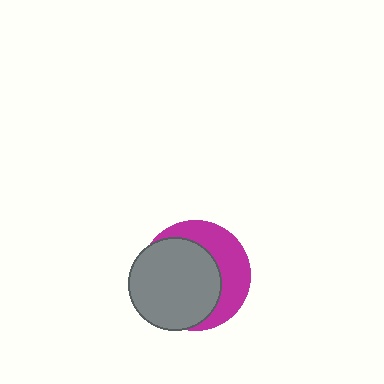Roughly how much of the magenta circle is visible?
A small part of it is visible (roughly 39%).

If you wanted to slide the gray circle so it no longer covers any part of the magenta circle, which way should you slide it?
Slide it toward the lower-left — that is the most direct way to separate the two shapes.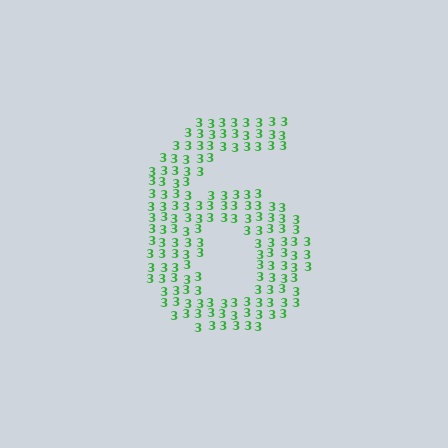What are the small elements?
The small elements are digit 3's.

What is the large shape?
The large shape is the digit 6.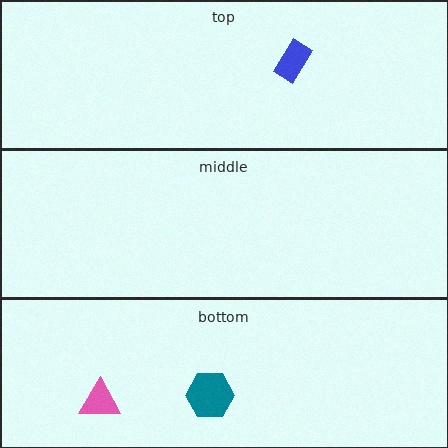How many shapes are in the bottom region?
2.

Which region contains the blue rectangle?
The top region.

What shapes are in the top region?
The blue rectangle.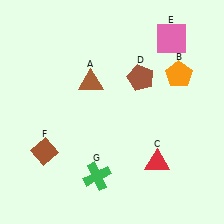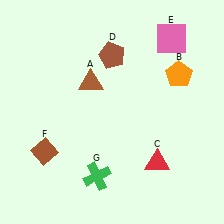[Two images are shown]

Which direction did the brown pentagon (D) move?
The brown pentagon (D) moved left.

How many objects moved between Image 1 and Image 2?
1 object moved between the two images.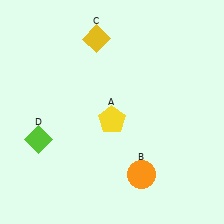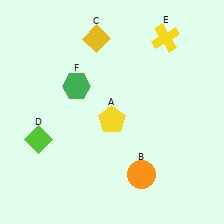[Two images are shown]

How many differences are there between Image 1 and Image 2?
There are 2 differences between the two images.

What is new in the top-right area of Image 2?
A yellow cross (E) was added in the top-right area of Image 2.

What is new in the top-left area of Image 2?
A green hexagon (F) was added in the top-left area of Image 2.